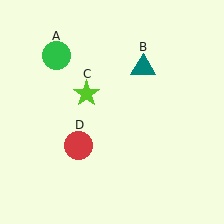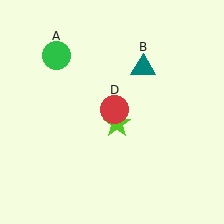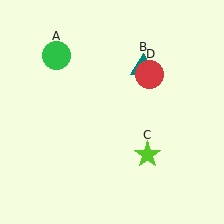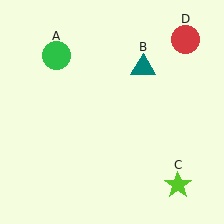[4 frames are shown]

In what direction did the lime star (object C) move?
The lime star (object C) moved down and to the right.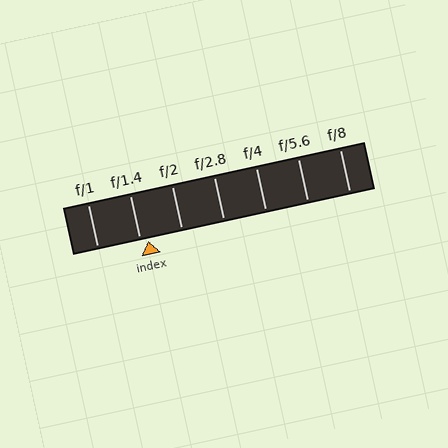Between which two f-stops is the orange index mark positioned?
The index mark is between f/1.4 and f/2.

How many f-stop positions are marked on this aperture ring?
There are 7 f-stop positions marked.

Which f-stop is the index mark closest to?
The index mark is closest to f/1.4.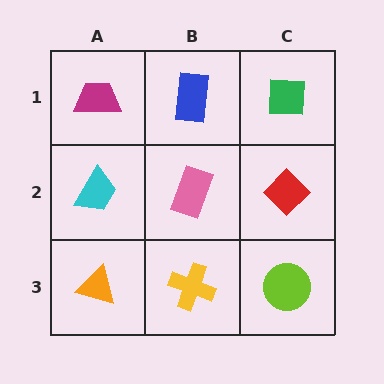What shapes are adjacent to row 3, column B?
A pink rectangle (row 2, column B), an orange triangle (row 3, column A), a lime circle (row 3, column C).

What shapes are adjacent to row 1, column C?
A red diamond (row 2, column C), a blue rectangle (row 1, column B).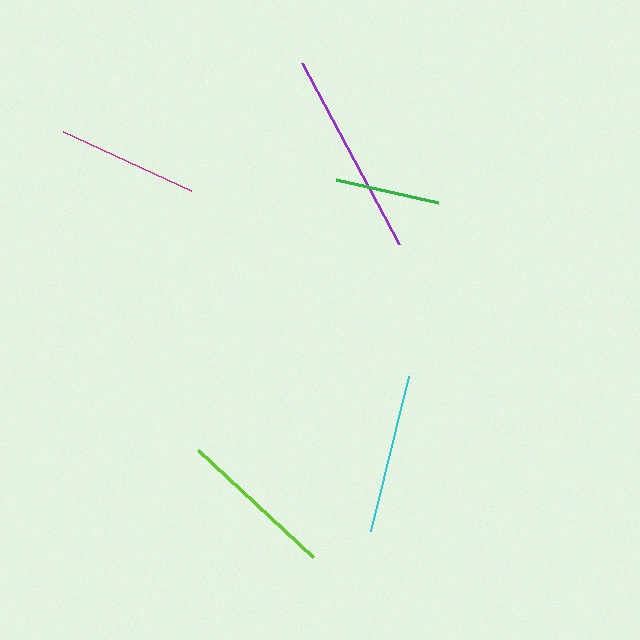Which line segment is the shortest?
The green line is the shortest at approximately 105 pixels.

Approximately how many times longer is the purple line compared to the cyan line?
The purple line is approximately 1.3 times the length of the cyan line.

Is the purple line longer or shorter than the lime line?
The purple line is longer than the lime line.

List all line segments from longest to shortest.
From longest to shortest: purple, cyan, lime, magenta, green.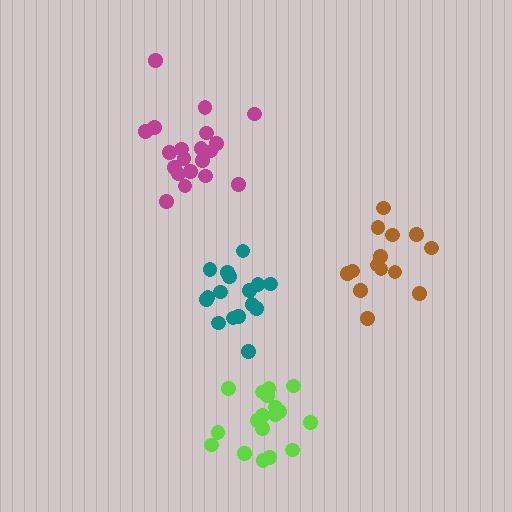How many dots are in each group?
Group 1: 20 dots, Group 2: 16 dots, Group 3: 14 dots, Group 4: 18 dots (68 total).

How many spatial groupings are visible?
There are 4 spatial groupings.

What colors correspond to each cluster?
The clusters are colored: magenta, teal, brown, lime.